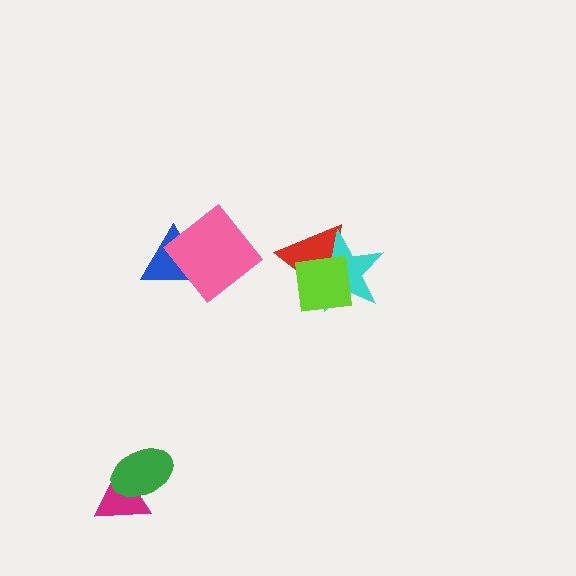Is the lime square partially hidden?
No, no other shape covers it.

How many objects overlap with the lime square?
2 objects overlap with the lime square.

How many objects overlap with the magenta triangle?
1 object overlaps with the magenta triangle.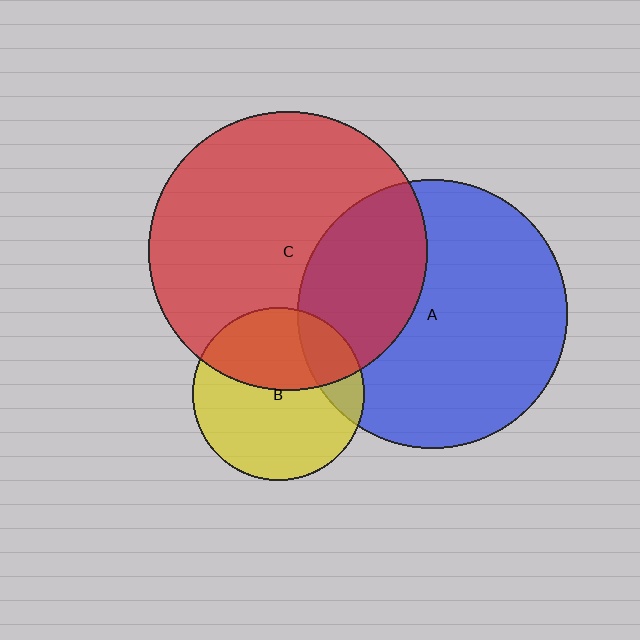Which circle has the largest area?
Circle C (red).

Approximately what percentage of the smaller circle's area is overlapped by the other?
Approximately 20%.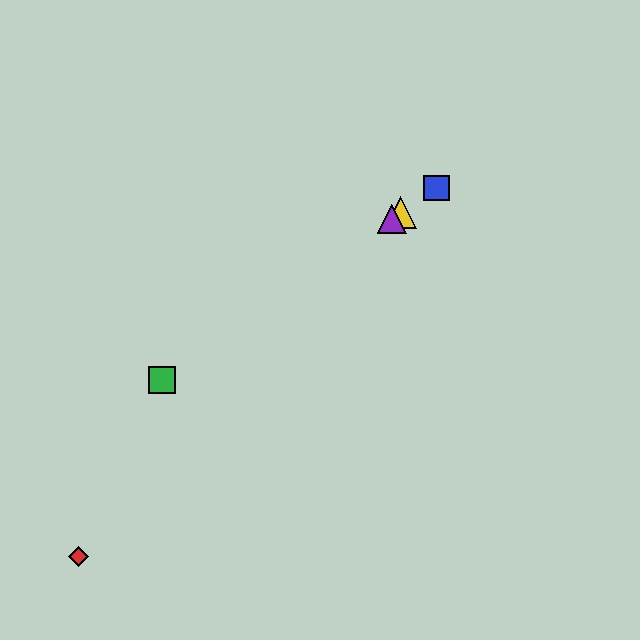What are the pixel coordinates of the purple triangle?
The purple triangle is at (392, 219).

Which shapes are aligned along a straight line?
The blue square, the green square, the yellow triangle, the purple triangle are aligned along a straight line.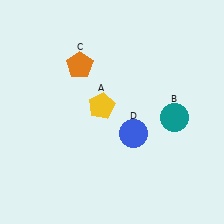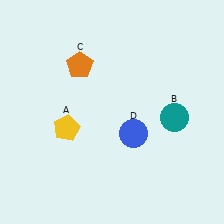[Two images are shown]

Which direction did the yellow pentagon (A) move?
The yellow pentagon (A) moved left.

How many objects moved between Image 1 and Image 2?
1 object moved between the two images.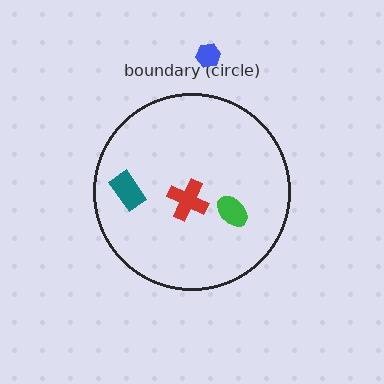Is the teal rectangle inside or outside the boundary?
Inside.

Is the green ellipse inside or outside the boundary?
Inside.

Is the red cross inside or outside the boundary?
Inside.